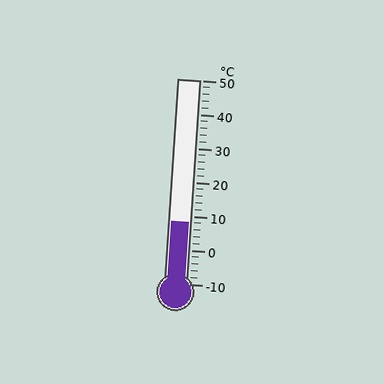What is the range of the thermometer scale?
The thermometer scale ranges from -10°C to 50°C.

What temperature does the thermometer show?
The thermometer shows approximately 8°C.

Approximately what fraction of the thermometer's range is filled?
The thermometer is filled to approximately 30% of its range.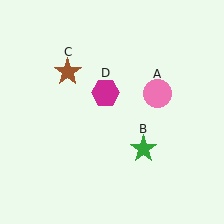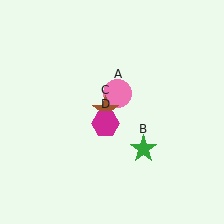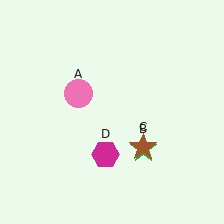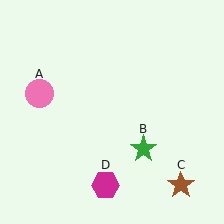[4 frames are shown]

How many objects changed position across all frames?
3 objects changed position: pink circle (object A), brown star (object C), magenta hexagon (object D).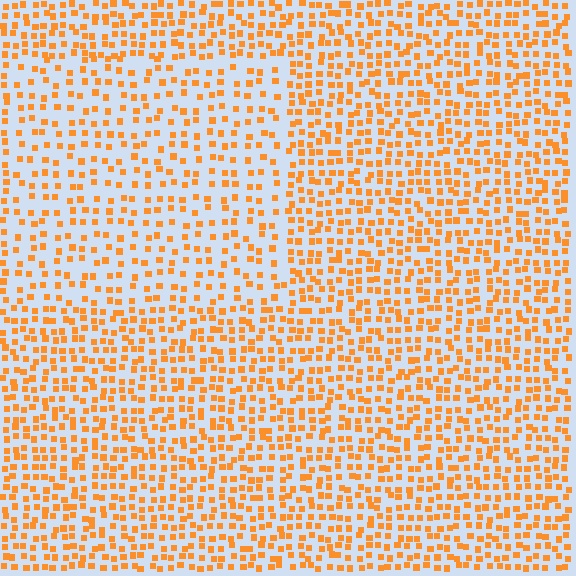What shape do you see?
I see a rectangle.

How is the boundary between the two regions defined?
The boundary is defined by a change in element density (approximately 1.7x ratio). All elements are the same color, size, and shape.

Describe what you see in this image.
The image contains small orange elements arranged at two different densities. A rectangle-shaped region is visible where the elements are less densely packed than the surrounding area.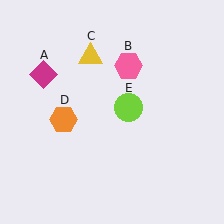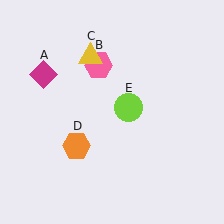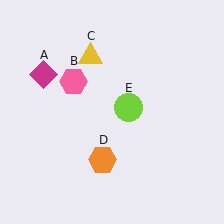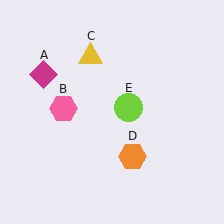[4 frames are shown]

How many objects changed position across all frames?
2 objects changed position: pink hexagon (object B), orange hexagon (object D).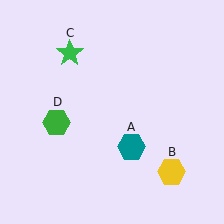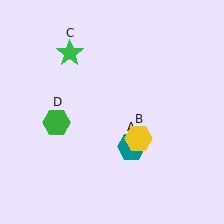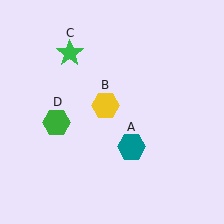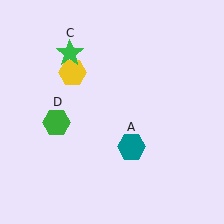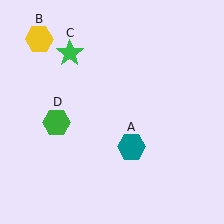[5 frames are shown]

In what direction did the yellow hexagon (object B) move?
The yellow hexagon (object B) moved up and to the left.